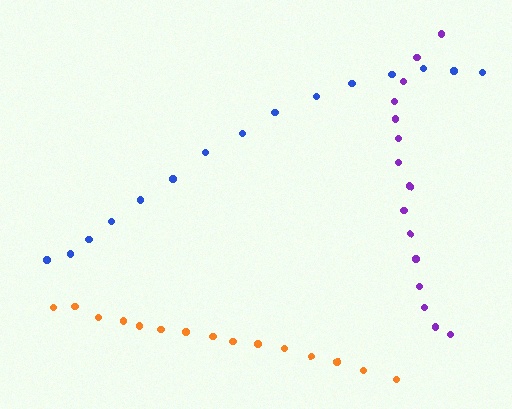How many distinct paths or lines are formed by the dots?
There are 3 distinct paths.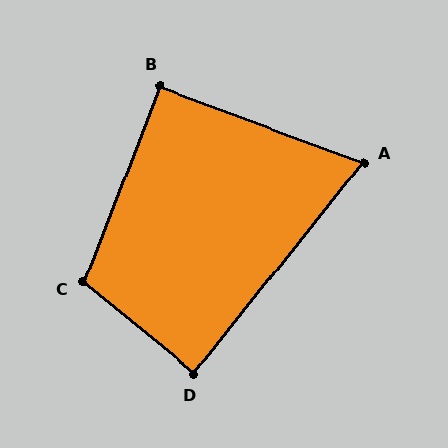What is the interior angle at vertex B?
Approximately 91 degrees (approximately right).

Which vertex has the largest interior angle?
C, at approximately 108 degrees.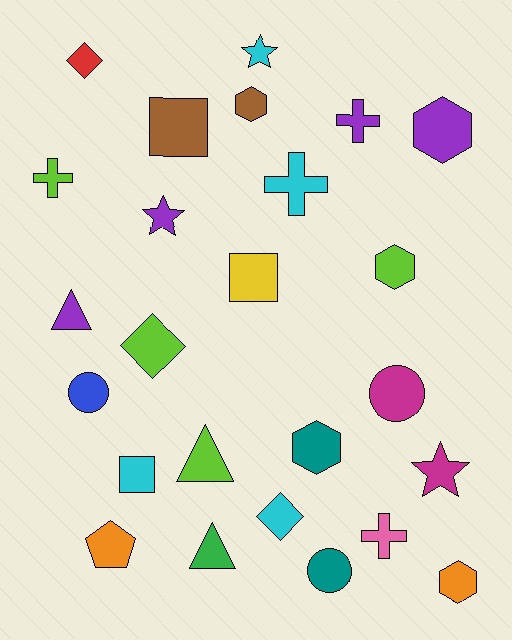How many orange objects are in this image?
There are 2 orange objects.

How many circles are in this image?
There are 3 circles.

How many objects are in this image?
There are 25 objects.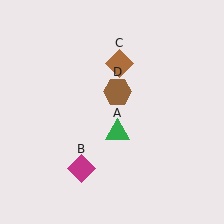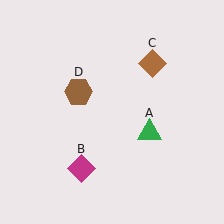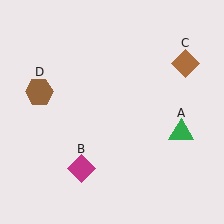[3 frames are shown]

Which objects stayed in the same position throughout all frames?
Magenta diamond (object B) remained stationary.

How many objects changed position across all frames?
3 objects changed position: green triangle (object A), brown diamond (object C), brown hexagon (object D).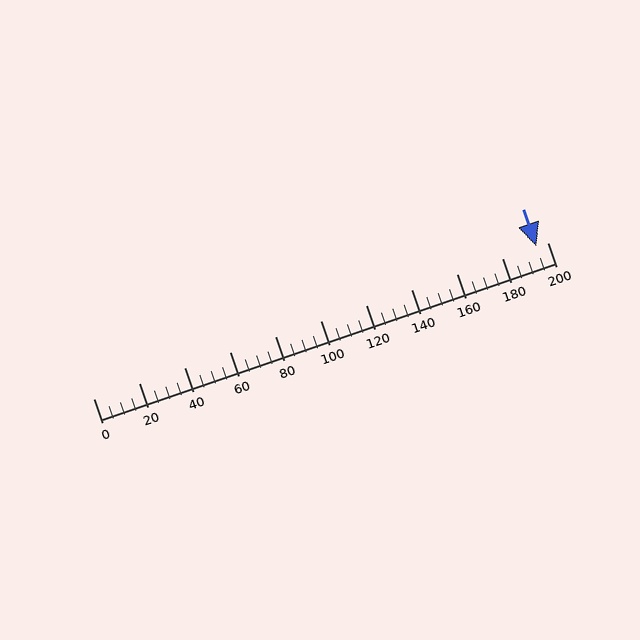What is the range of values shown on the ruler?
The ruler shows values from 0 to 200.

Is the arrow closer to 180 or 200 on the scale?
The arrow is closer to 200.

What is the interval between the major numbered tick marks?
The major tick marks are spaced 20 units apart.